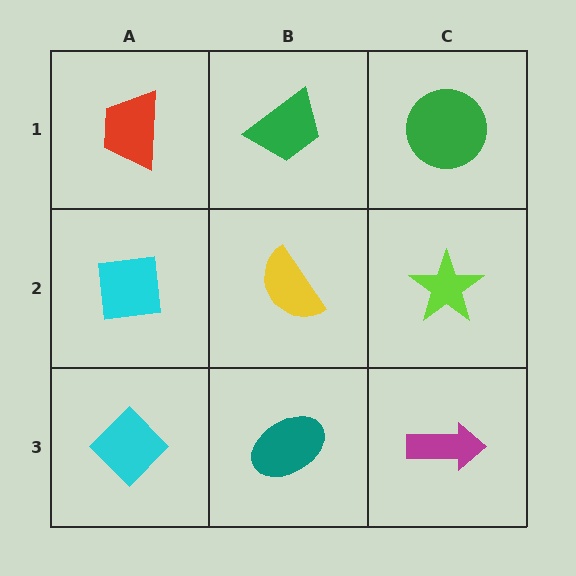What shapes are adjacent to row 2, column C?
A green circle (row 1, column C), a magenta arrow (row 3, column C), a yellow semicircle (row 2, column B).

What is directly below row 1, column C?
A lime star.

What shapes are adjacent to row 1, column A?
A cyan square (row 2, column A), a green trapezoid (row 1, column B).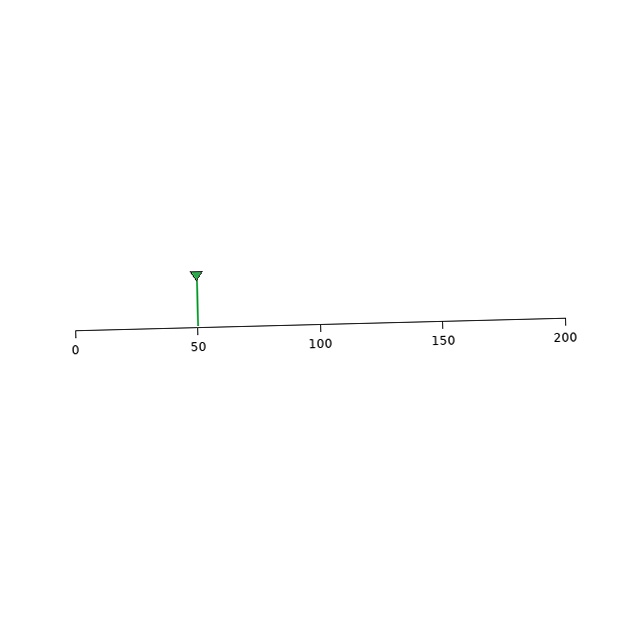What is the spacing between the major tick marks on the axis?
The major ticks are spaced 50 apart.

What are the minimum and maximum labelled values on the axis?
The axis runs from 0 to 200.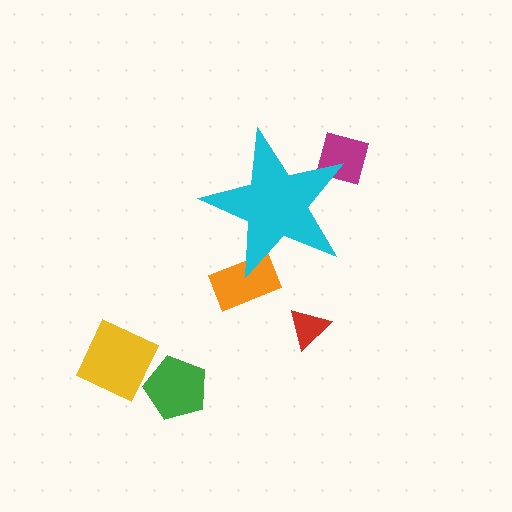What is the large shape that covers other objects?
A cyan star.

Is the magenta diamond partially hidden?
Yes, the magenta diamond is partially hidden behind the cyan star.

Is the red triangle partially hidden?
No, the red triangle is fully visible.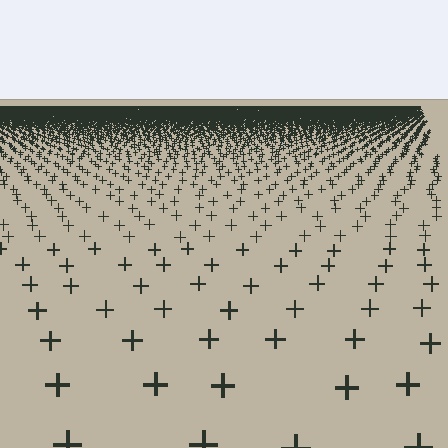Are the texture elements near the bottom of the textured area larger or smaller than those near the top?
Larger. Near the bottom, elements are closer to the viewer and appear at a bigger on-screen size.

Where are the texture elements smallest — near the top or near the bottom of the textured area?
Near the top.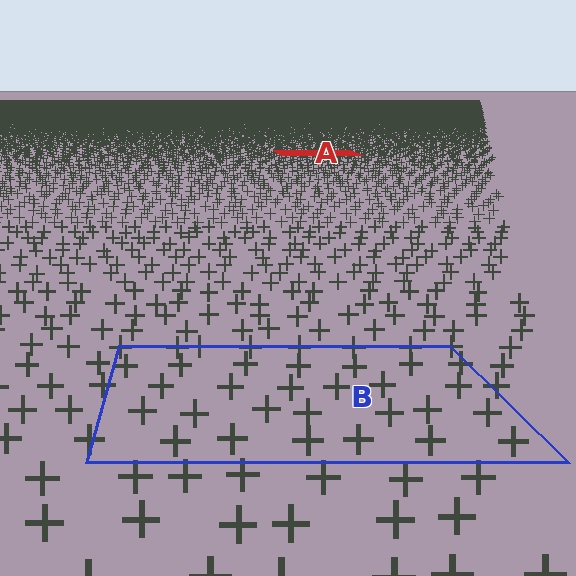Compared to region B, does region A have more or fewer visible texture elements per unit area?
Region A has more texture elements per unit area — they are packed more densely because it is farther away.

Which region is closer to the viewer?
Region B is closer. The texture elements there are larger and more spread out.